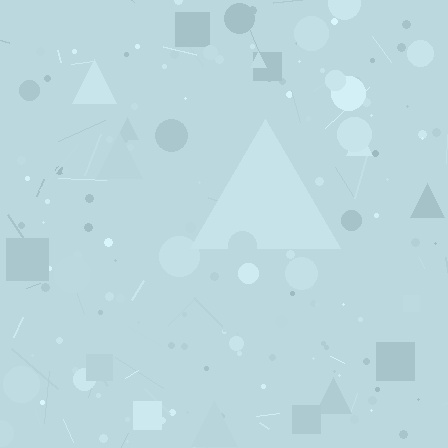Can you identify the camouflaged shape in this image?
The camouflaged shape is a triangle.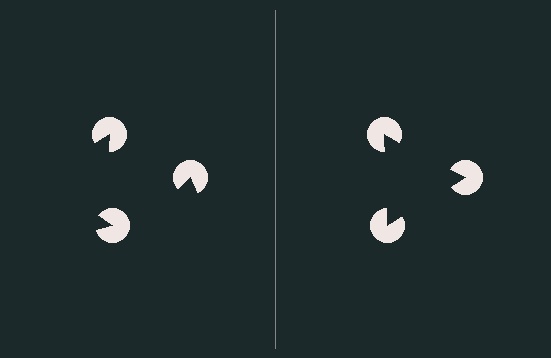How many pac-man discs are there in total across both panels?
6 — 3 on each side.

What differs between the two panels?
The pac-man discs are positioned identically on both sides; only the wedge orientations differ. On the right they align to a triangle; on the left they are misaligned.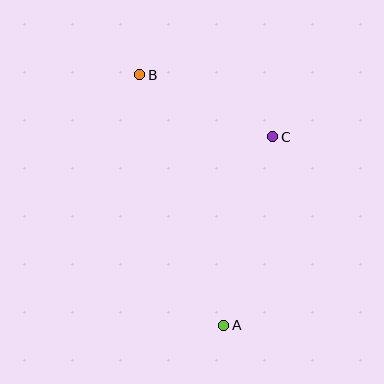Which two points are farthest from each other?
Points A and B are farthest from each other.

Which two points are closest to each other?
Points B and C are closest to each other.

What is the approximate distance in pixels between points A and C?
The distance between A and C is approximately 195 pixels.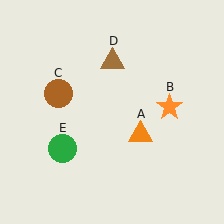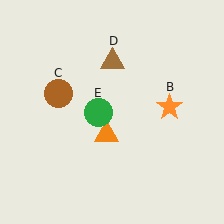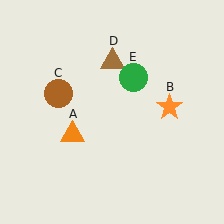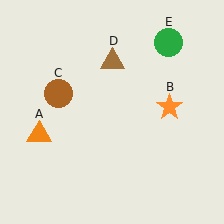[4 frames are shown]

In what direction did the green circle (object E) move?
The green circle (object E) moved up and to the right.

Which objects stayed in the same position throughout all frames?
Orange star (object B) and brown circle (object C) and brown triangle (object D) remained stationary.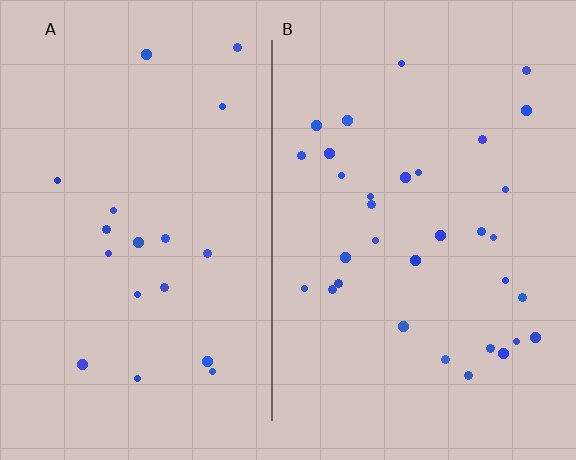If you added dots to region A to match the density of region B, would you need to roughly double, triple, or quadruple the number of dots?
Approximately double.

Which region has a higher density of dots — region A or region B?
B (the right).